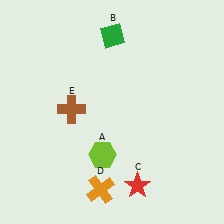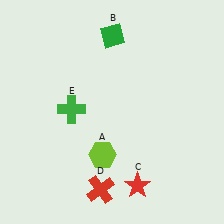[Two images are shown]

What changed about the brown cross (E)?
In Image 1, E is brown. In Image 2, it changed to green.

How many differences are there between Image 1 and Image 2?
There are 2 differences between the two images.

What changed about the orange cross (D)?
In Image 1, D is orange. In Image 2, it changed to red.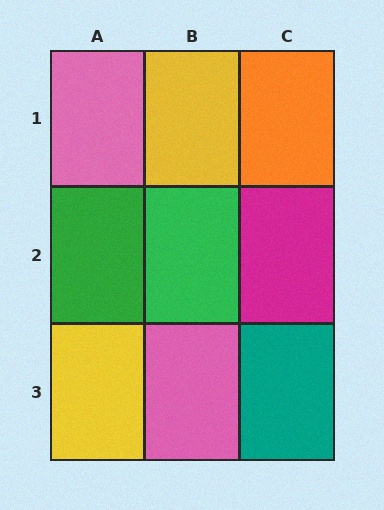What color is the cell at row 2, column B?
Green.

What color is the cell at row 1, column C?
Orange.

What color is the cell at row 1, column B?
Yellow.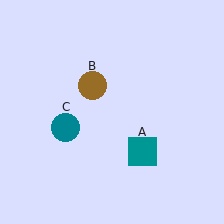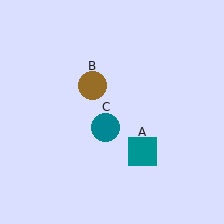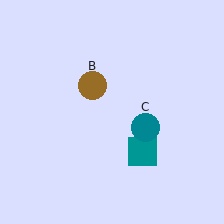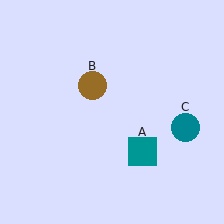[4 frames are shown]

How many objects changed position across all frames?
1 object changed position: teal circle (object C).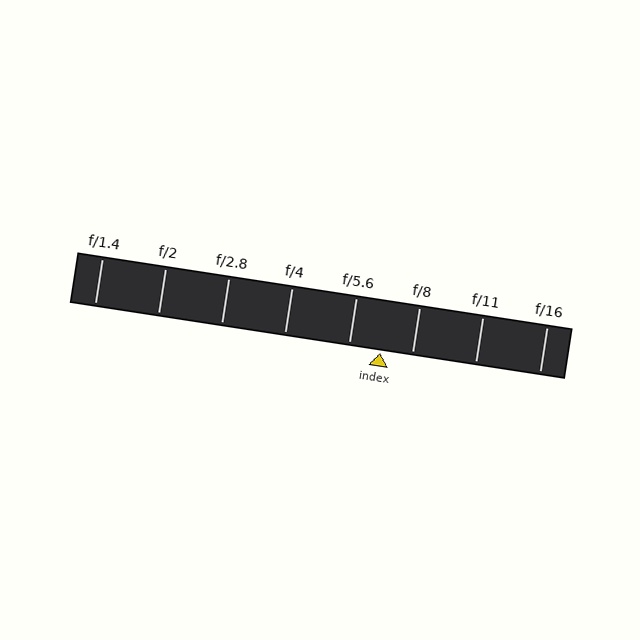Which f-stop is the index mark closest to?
The index mark is closest to f/8.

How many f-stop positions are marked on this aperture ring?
There are 8 f-stop positions marked.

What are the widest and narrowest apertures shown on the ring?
The widest aperture shown is f/1.4 and the narrowest is f/16.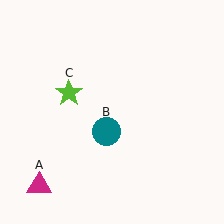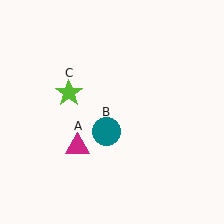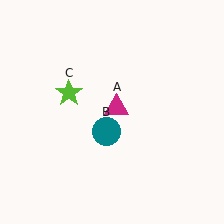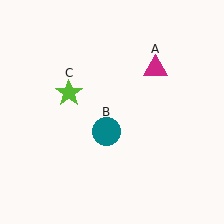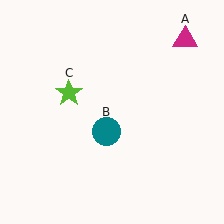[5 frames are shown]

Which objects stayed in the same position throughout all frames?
Teal circle (object B) and lime star (object C) remained stationary.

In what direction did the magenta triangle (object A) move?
The magenta triangle (object A) moved up and to the right.